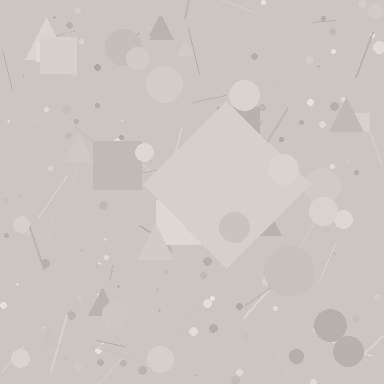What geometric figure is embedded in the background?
A diamond is embedded in the background.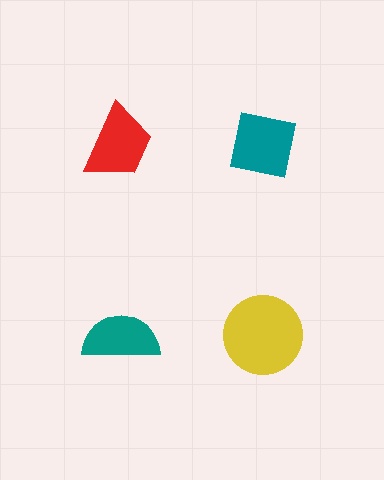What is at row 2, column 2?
A yellow circle.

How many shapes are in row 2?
2 shapes.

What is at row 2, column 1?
A teal semicircle.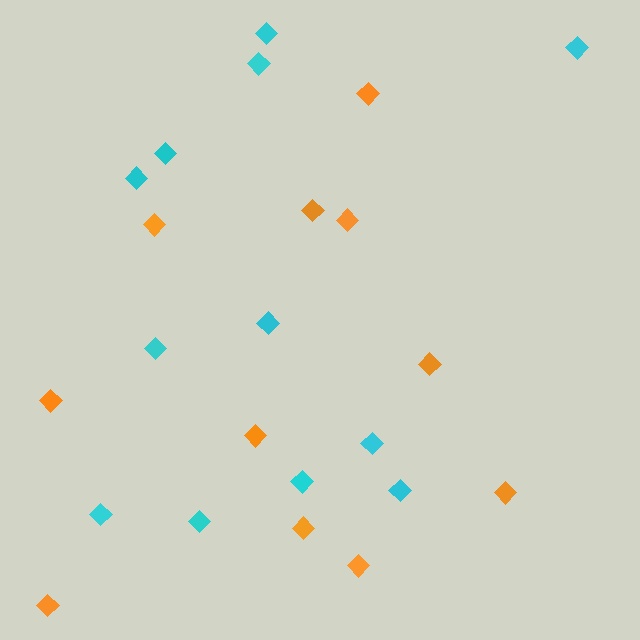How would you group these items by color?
There are 2 groups: one group of cyan diamonds (12) and one group of orange diamonds (11).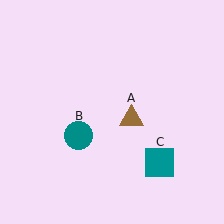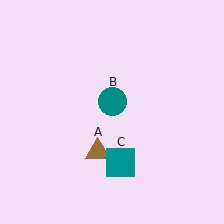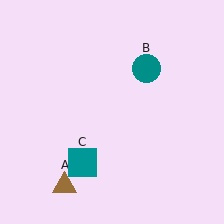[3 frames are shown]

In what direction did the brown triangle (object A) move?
The brown triangle (object A) moved down and to the left.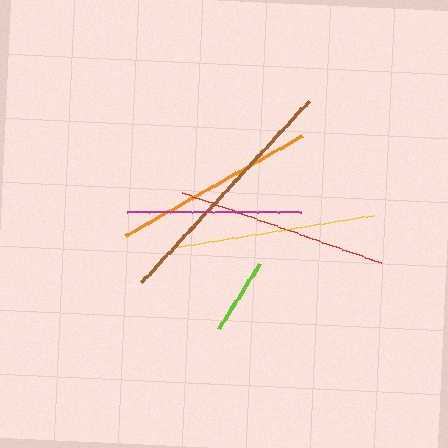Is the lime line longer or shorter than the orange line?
The orange line is longer than the lime line.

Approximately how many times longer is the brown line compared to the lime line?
The brown line is approximately 3.2 times the length of the lime line.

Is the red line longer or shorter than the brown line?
The brown line is longer than the red line.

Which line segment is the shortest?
The lime line is the shortest at approximately 77 pixels.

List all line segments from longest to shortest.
From longest to shortest: brown, red, orange, yellow, magenta, lime.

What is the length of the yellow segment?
The yellow segment is approximately 201 pixels long.